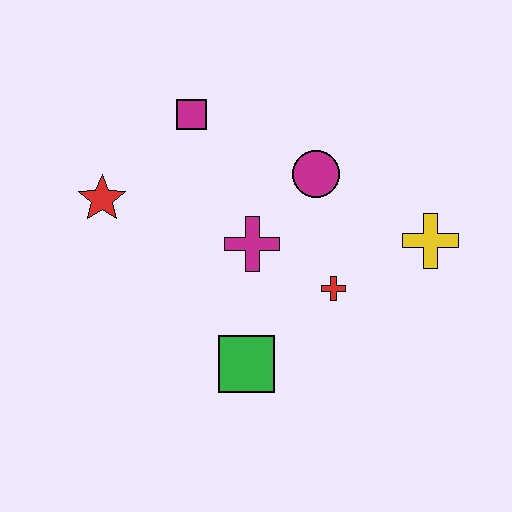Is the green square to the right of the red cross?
No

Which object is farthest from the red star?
The yellow cross is farthest from the red star.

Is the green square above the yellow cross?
No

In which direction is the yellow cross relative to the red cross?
The yellow cross is to the right of the red cross.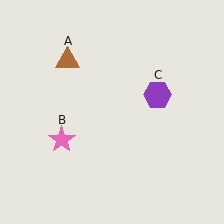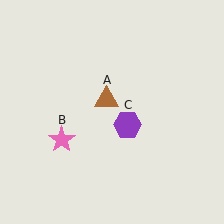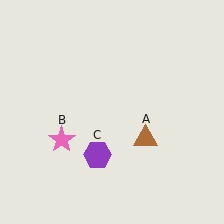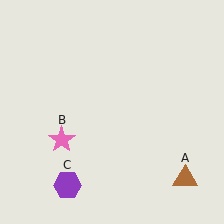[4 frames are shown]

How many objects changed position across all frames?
2 objects changed position: brown triangle (object A), purple hexagon (object C).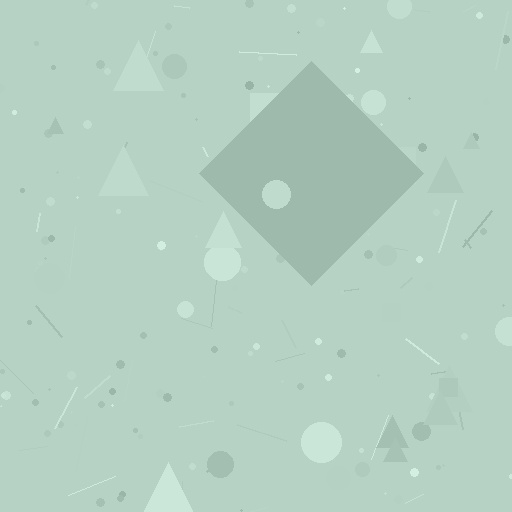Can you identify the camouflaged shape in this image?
The camouflaged shape is a diamond.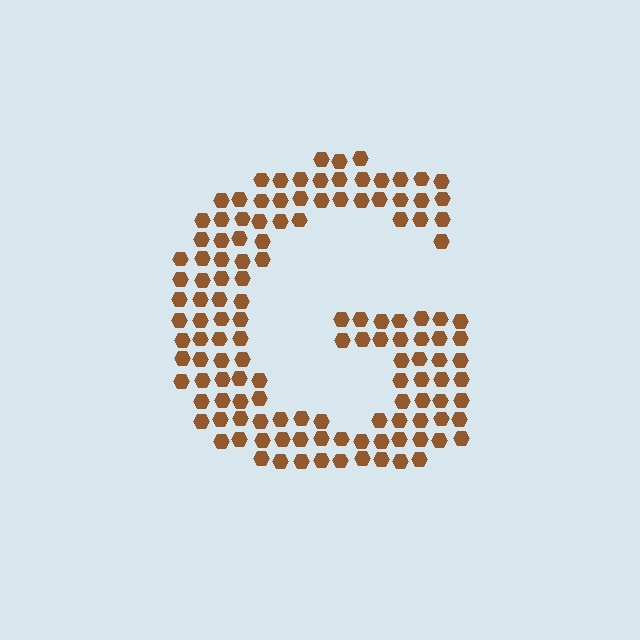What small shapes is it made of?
It is made of small hexagons.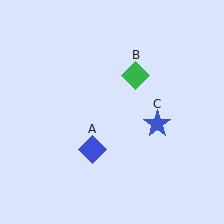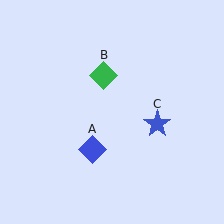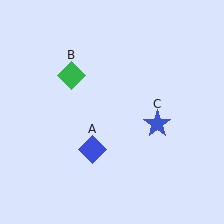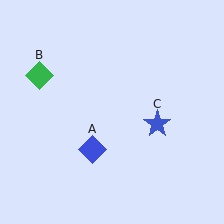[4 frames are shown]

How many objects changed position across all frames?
1 object changed position: green diamond (object B).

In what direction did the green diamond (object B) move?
The green diamond (object B) moved left.